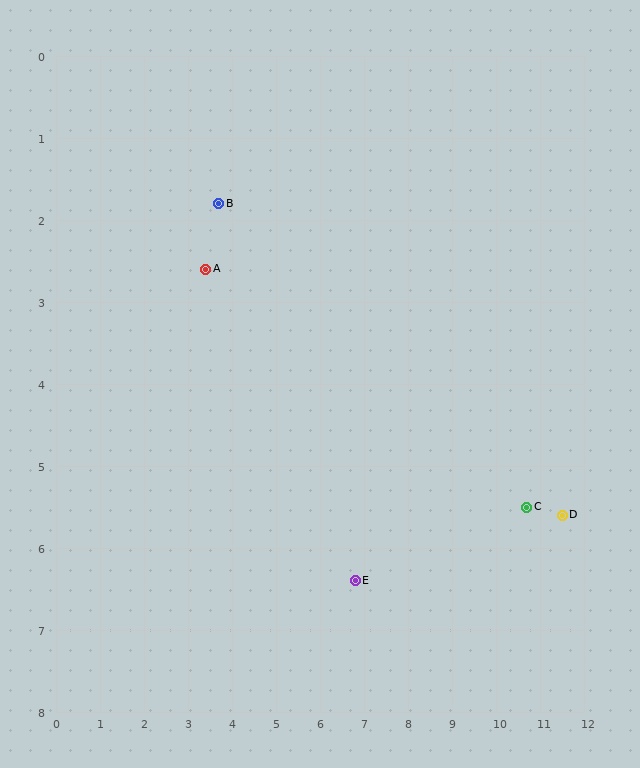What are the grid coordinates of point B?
Point B is at approximately (3.7, 1.8).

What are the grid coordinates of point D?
Point D is at approximately (11.5, 5.6).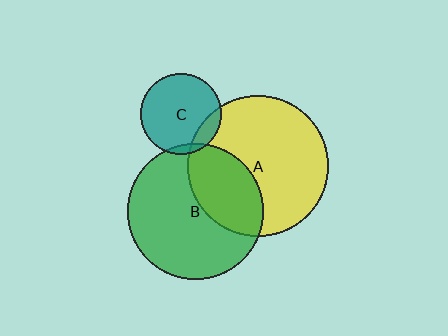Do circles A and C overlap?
Yes.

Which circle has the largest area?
Circle A (yellow).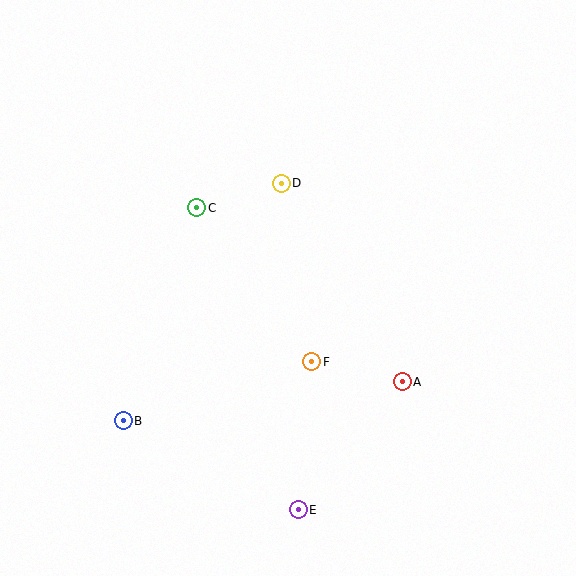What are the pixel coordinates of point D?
Point D is at (281, 183).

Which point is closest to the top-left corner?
Point C is closest to the top-left corner.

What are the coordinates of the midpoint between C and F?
The midpoint between C and F is at (254, 285).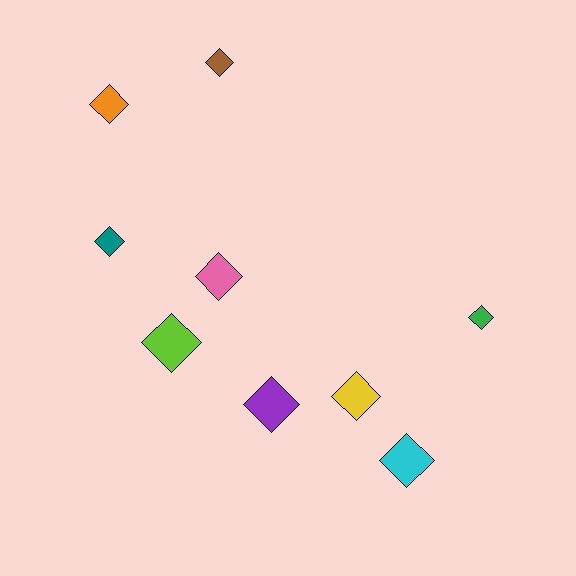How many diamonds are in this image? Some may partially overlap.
There are 9 diamonds.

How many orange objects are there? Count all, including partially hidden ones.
There is 1 orange object.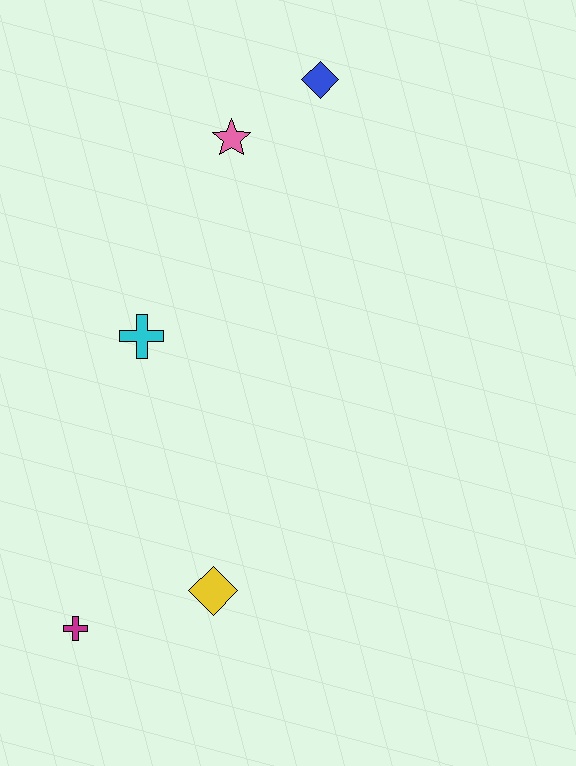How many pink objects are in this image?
There is 1 pink object.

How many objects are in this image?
There are 5 objects.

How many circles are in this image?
There are no circles.